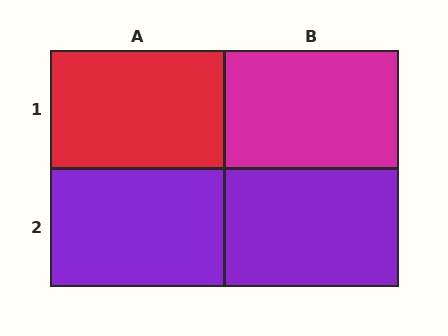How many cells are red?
1 cell is red.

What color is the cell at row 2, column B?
Purple.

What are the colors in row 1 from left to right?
Red, magenta.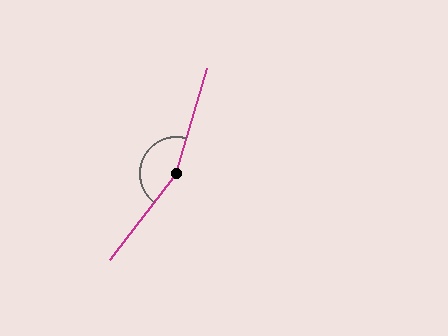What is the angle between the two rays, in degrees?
Approximately 159 degrees.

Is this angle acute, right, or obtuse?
It is obtuse.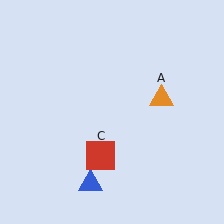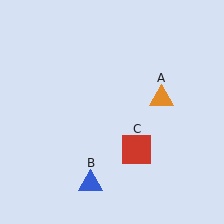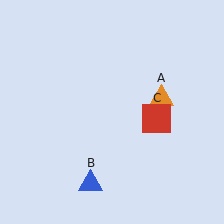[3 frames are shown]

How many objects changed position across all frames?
1 object changed position: red square (object C).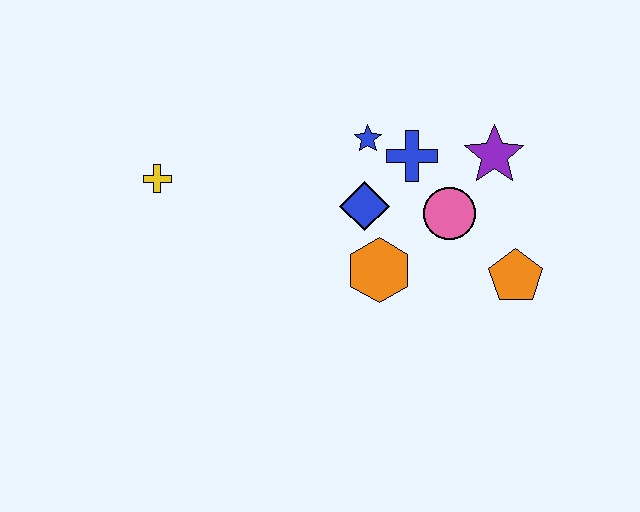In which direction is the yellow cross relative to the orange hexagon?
The yellow cross is to the left of the orange hexagon.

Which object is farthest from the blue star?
The yellow cross is farthest from the blue star.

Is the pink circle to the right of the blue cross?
Yes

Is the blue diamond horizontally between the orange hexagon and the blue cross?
No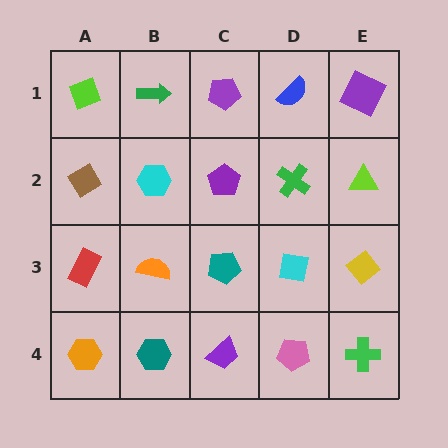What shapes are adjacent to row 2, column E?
A purple square (row 1, column E), a yellow diamond (row 3, column E), a green cross (row 2, column D).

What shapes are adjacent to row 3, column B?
A cyan hexagon (row 2, column B), a teal hexagon (row 4, column B), a red rectangle (row 3, column A), a teal pentagon (row 3, column C).